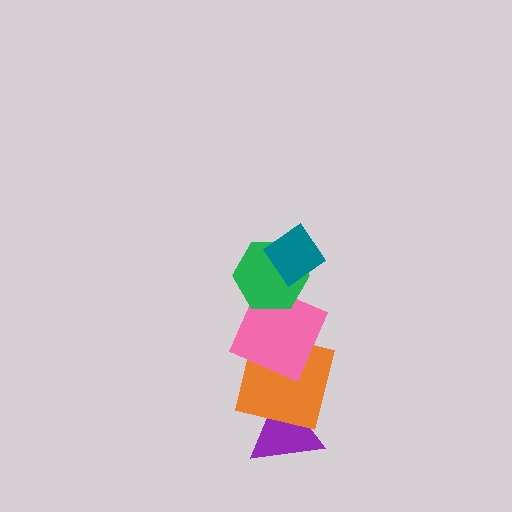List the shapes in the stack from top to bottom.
From top to bottom: the teal diamond, the green hexagon, the pink square, the orange square, the purple triangle.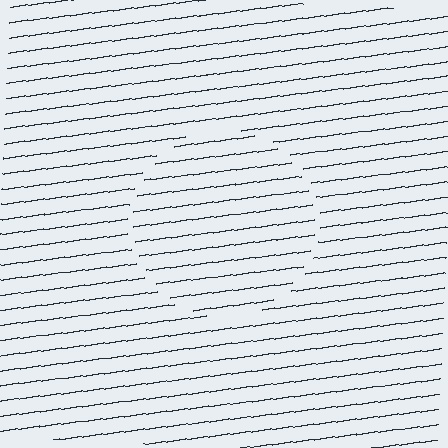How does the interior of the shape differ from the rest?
The interior of the shape contains the same grating, shifted by half a period — the contour is defined by the phase discontinuity where line-ends from the inner and outer gratings abut.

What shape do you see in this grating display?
An illusory circle. The interior of the shape contains the same grating, shifted by half a period — the contour is defined by the phase discontinuity where line-ends from the inner and outer gratings abut.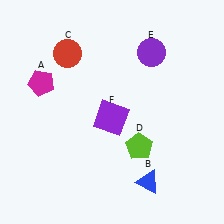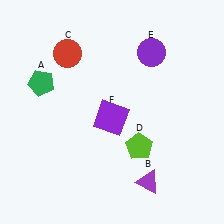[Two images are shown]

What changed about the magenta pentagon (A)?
In Image 1, A is magenta. In Image 2, it changed to green.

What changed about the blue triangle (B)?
In Image 1, B is blue. In Image 2, it changed to purple.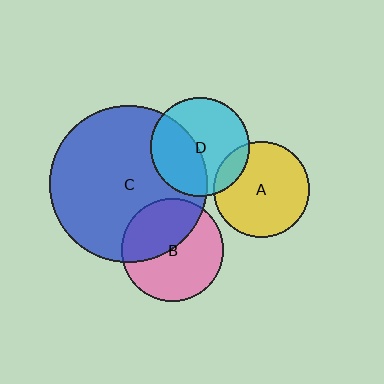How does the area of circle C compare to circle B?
Approximately 2.3 times.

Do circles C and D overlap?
Yes.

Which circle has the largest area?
Circle C (blue).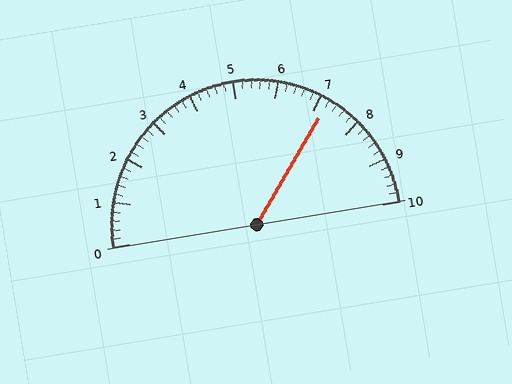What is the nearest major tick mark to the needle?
The nearest major tick mark is 7.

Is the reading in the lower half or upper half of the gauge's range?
The reading is in the upper half of the range (0 to 10).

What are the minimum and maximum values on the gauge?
The gauge ranges from 0 to 10.